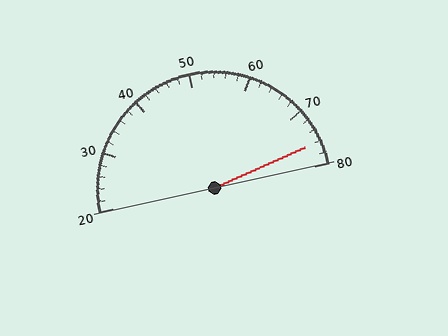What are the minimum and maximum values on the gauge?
The gauge ranges from 20 to 80.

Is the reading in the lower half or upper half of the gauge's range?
The reading is in the upper half of the range (20 to 80).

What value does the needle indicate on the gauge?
The needle indicates approximately 76.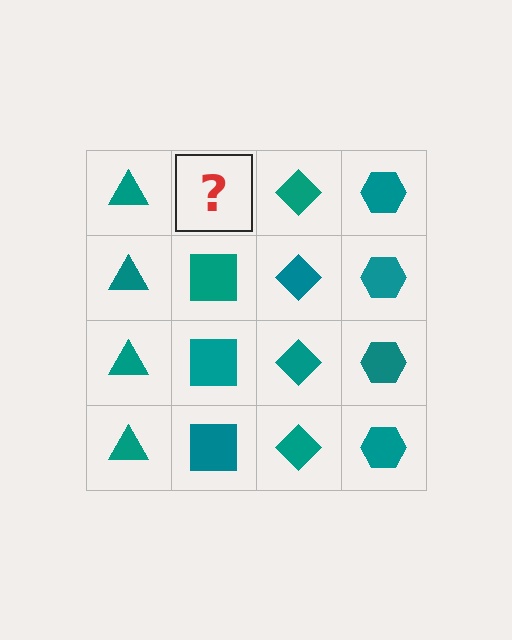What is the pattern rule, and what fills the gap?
The rule is that each column has a consistent shape. The gap should be filled with a teal square.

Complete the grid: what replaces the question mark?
The question mark should be replaced with a teal square.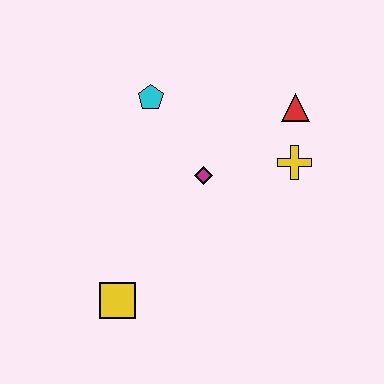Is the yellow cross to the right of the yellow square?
Yes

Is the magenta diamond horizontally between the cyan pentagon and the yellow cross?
Yes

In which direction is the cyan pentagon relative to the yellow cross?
The cyan pentagon is to the left of the yellow cross.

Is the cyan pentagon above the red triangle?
Yes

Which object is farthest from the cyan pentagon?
The yellow square is farthest from the cyan pentagon.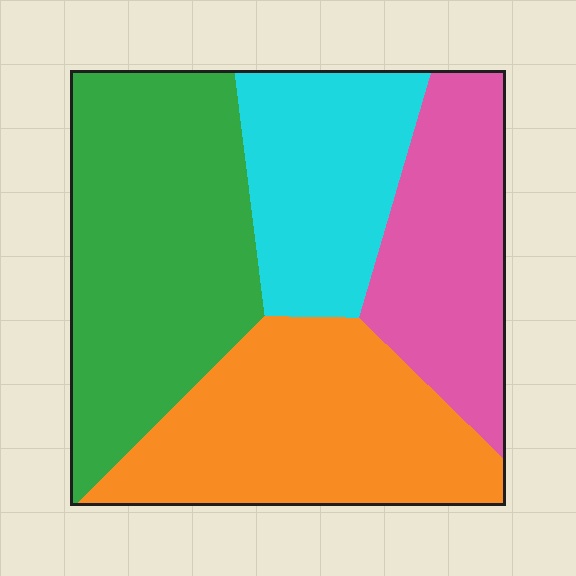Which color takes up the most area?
Green, at roughly 35%.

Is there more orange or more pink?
Orange.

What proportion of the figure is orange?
Orange takes up about one quarter (1/4) of the figure.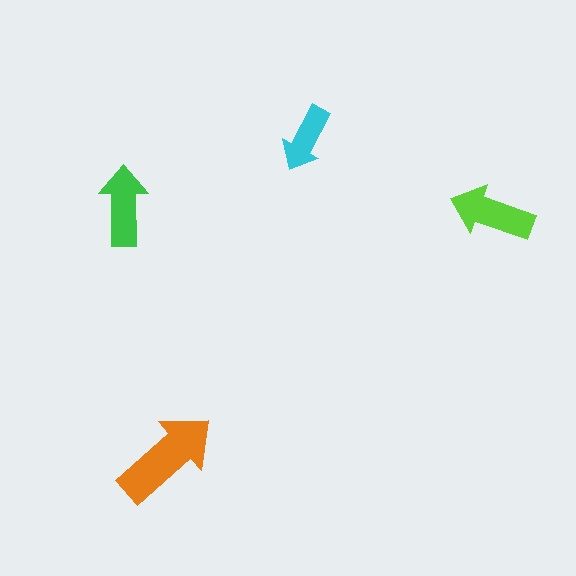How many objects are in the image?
There are 4 objects in the image.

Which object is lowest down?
The orange arrow is bottommost.